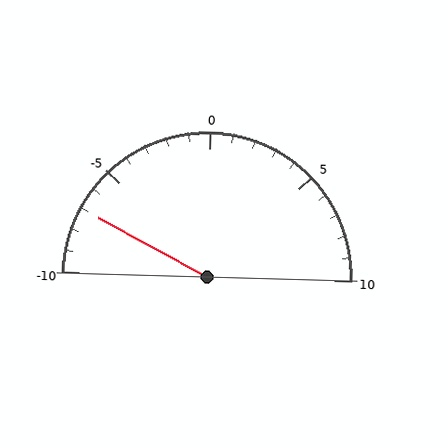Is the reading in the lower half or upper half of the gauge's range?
The reading is in the lower half of the range (-10 to 10).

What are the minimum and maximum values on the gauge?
The gauge ranges from -10 to 10.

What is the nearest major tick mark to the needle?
The nearest major tick mark is -5.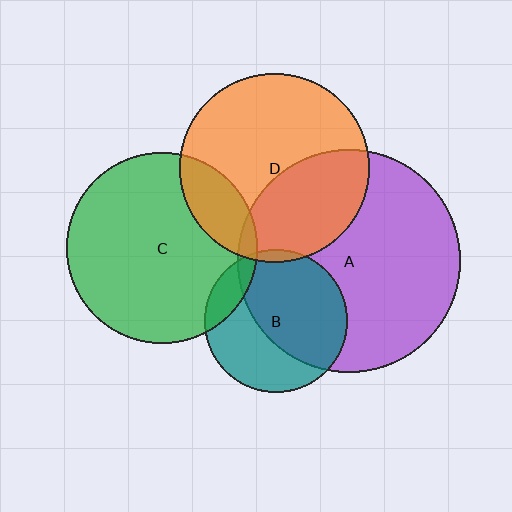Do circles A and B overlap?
Yes.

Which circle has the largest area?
Circle A (purple).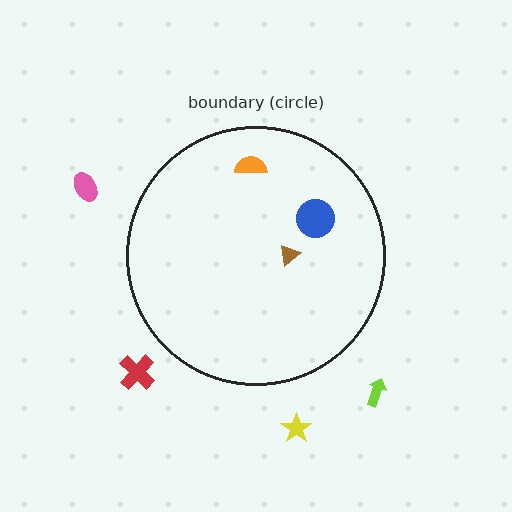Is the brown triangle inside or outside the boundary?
Inside.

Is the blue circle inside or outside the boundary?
Inside.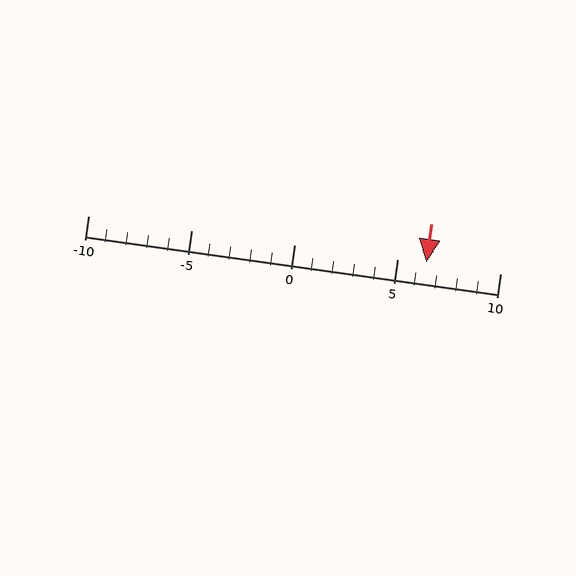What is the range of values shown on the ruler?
The ruler shows values from -10 to 10.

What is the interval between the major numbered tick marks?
The major tick marks are spaced 5 units apart.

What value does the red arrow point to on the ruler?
The red arrow points to approximately 6.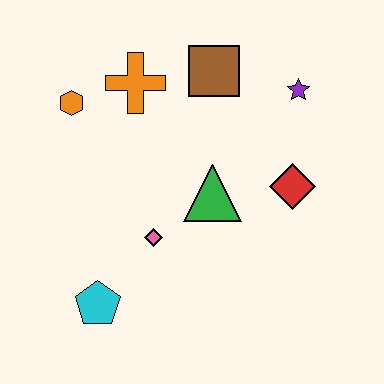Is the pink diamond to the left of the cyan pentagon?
No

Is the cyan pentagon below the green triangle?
Yes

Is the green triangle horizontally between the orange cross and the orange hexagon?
No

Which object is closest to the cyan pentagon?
The pink diamond is closest to the cyan pentagon.